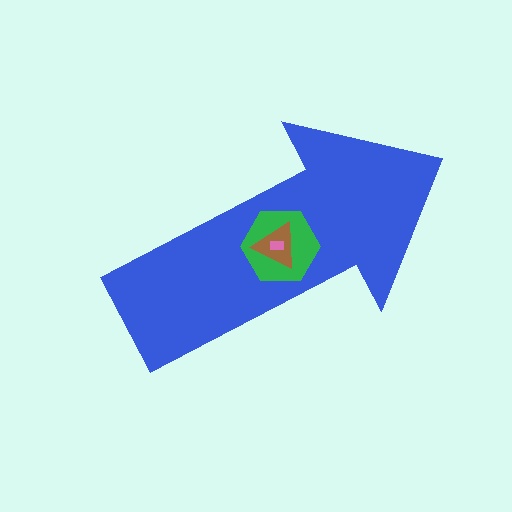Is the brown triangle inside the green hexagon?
Yes.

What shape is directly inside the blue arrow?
The green hexagon.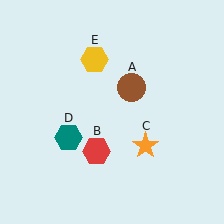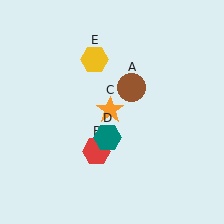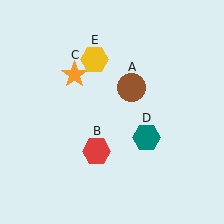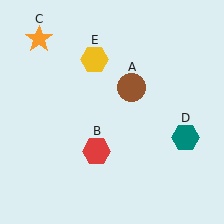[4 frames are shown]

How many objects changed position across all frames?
2 objects changed position: orange star (object C), teal hexagon (object D).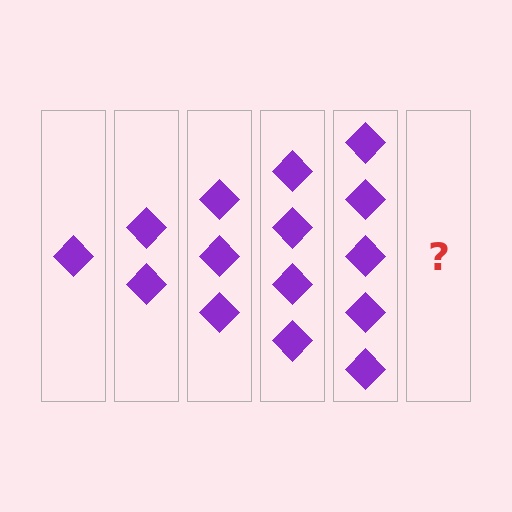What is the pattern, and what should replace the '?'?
The pattern is that each step adds one more diamond. The '?' should be 6 diamonds.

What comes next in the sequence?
The next element should be 6 diamonds.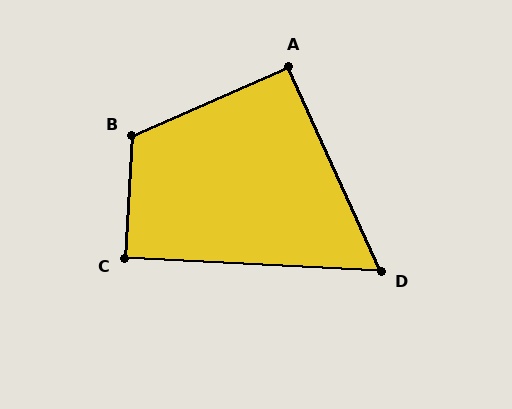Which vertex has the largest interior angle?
B, at approximately 117 degrees.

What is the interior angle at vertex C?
Approximately 90 degrees (approximately right).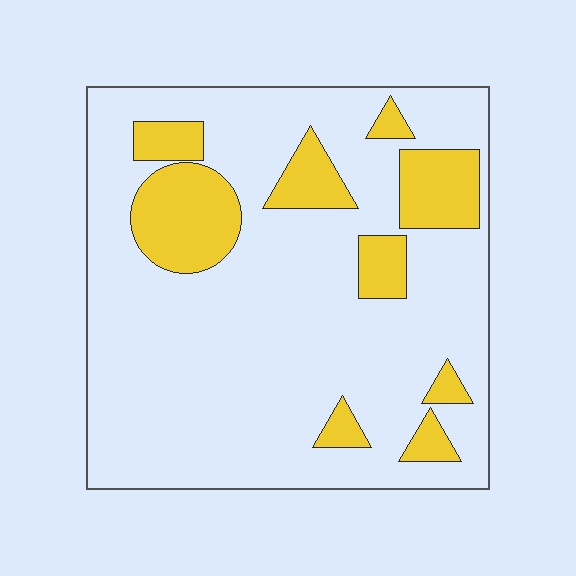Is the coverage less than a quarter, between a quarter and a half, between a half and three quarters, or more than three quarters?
Less than a quarter.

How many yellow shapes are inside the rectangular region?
9.